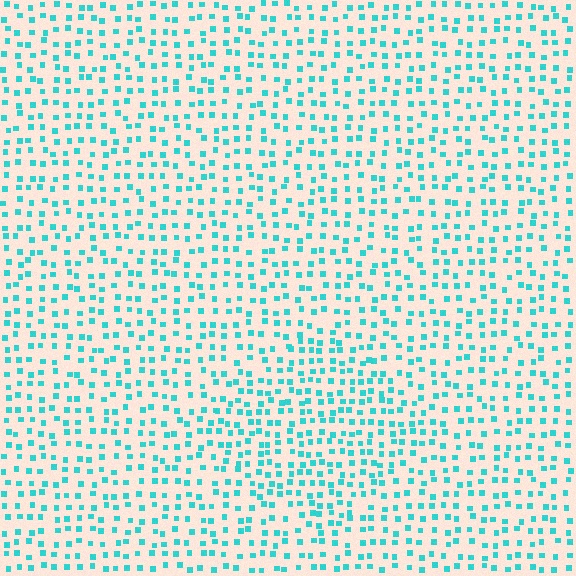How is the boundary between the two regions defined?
The boundary is defined by a change in element density (approximately 1.4x ratio). All elements are the same color, size, and shape.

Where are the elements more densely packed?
The elements are more densely packed inside the diamond boundary.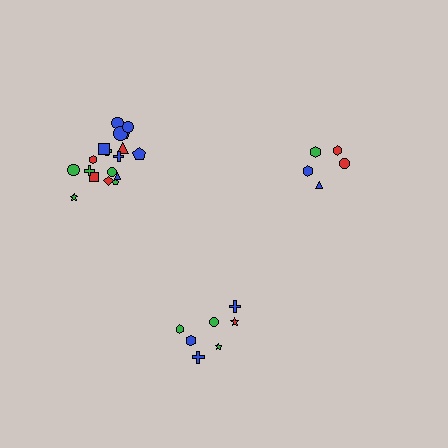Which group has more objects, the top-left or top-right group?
The top-left group.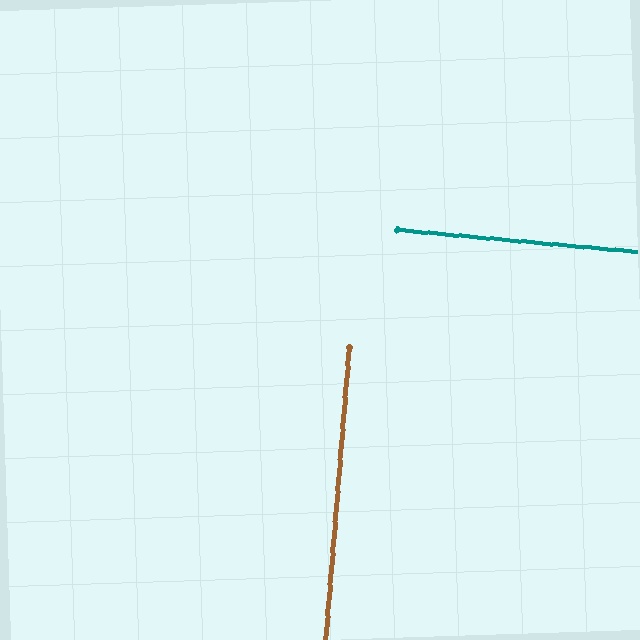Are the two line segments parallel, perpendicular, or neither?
Perpendicular — they meet at approximately 89°.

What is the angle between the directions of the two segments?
Approximately 89 degrees.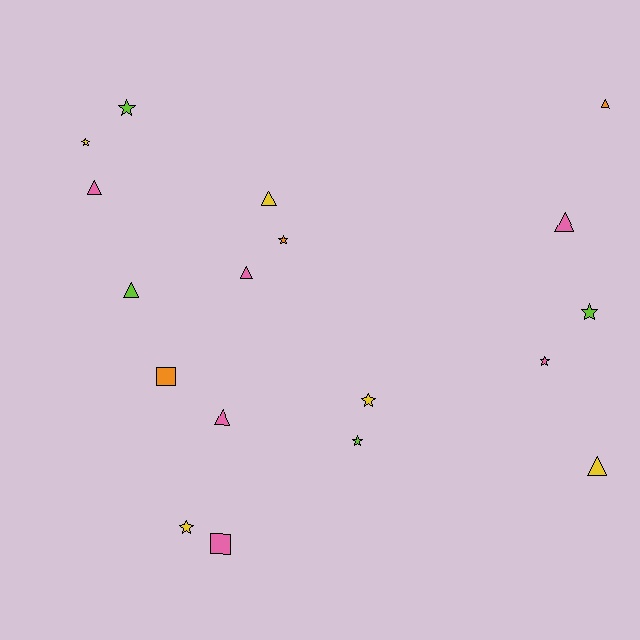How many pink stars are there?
There is 1 pink star.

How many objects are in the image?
There are 18 objects.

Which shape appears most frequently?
Triangle, with 8 objects.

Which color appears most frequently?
Pink, with 6 objects.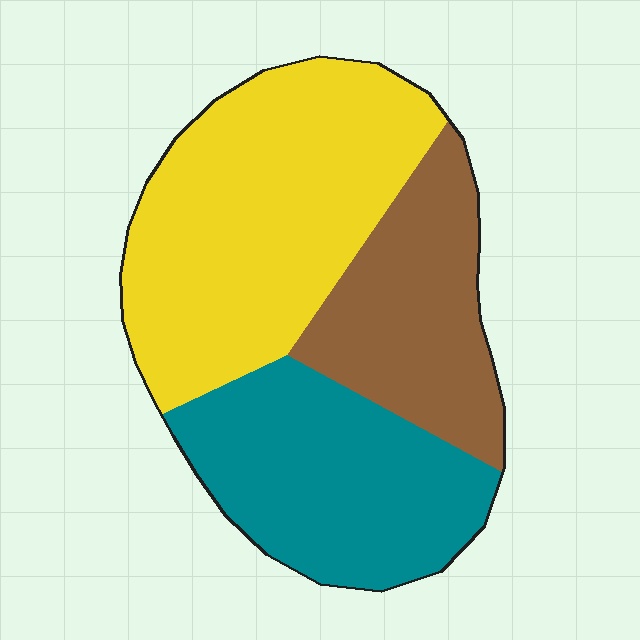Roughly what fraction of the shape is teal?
Teal takes up about one third (1/3) of the shape.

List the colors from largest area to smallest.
From largest to smallest: yellow, teal, brown.